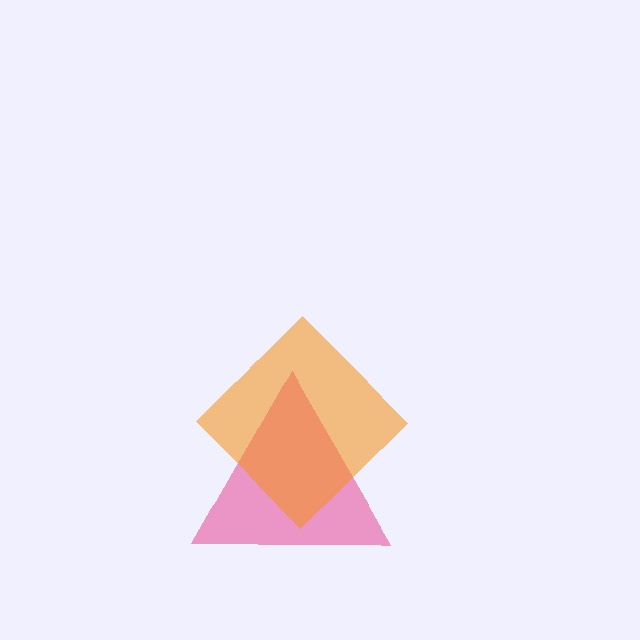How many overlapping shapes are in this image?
There are 2 overlapping shapes in the image.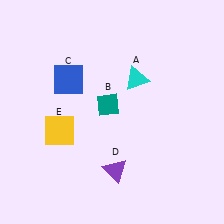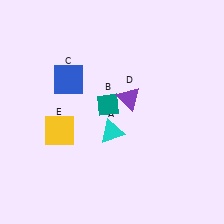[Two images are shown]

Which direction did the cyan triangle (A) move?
The cyan triangle (A) moved down.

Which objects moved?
The objects that moved are: the cyan triangle (A), the purple triangle (D).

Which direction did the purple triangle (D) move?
The purple triangle (D) moved up.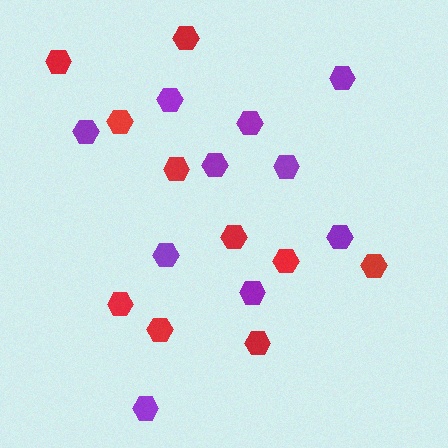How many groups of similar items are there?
There are 2 groups: one group of red hexagons (10) and one group of purple hexagons (10).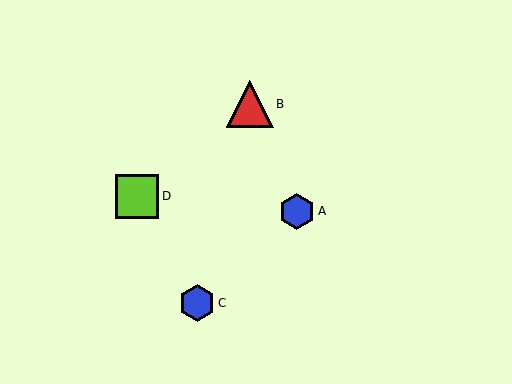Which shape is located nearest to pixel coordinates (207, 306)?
The blue hexagon (labeled C) at (197, 303) is nearest to that location.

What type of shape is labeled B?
Shape B is a red triangle.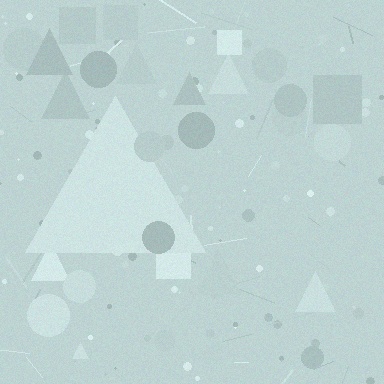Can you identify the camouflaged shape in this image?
The camouflaged shape is a triangle.